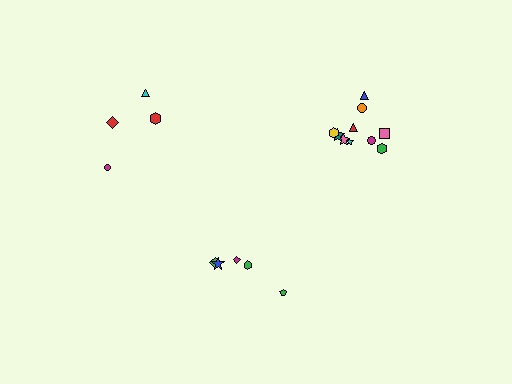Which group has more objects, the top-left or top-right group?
The top-right group.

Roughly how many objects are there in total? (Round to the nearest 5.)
Roughly 20 objects in total.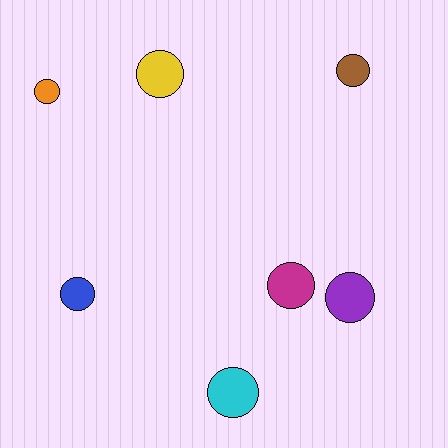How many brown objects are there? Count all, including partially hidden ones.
There is 1 brown object.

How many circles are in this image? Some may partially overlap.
There are 7 circles.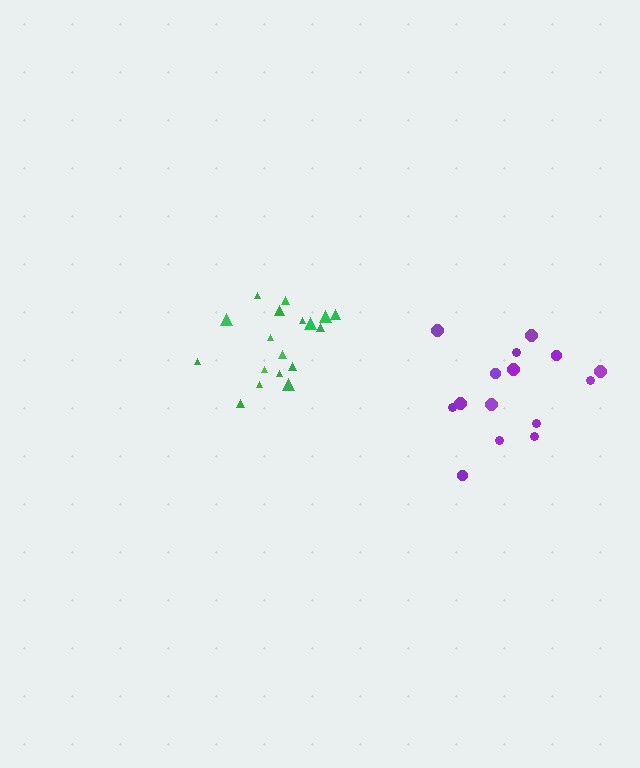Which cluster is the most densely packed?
Green.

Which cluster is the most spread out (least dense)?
Purple.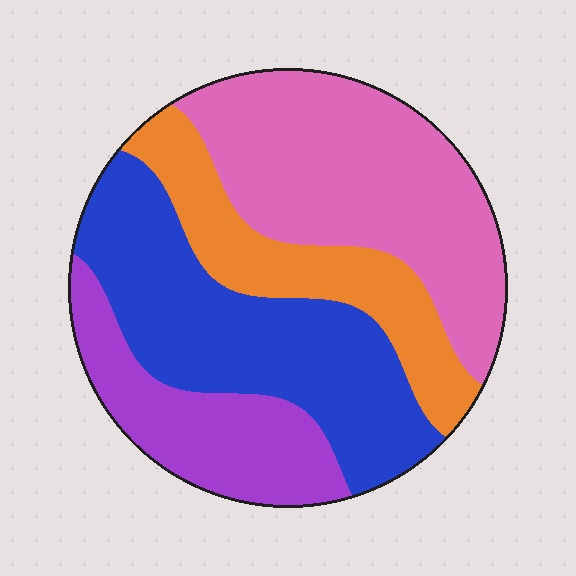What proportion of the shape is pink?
Pink takes up about one third (1/3) of the shape.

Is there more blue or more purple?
Blue.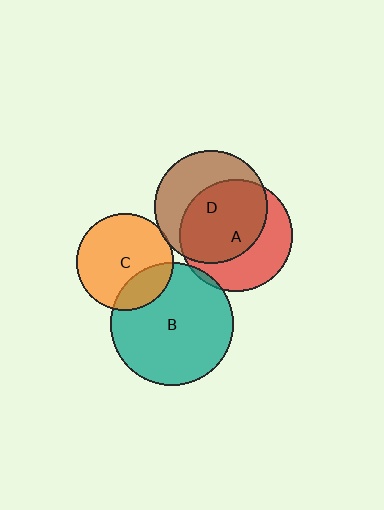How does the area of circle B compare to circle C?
Approximately 1.6 times.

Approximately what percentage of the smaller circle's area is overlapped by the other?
Approximately 5%.